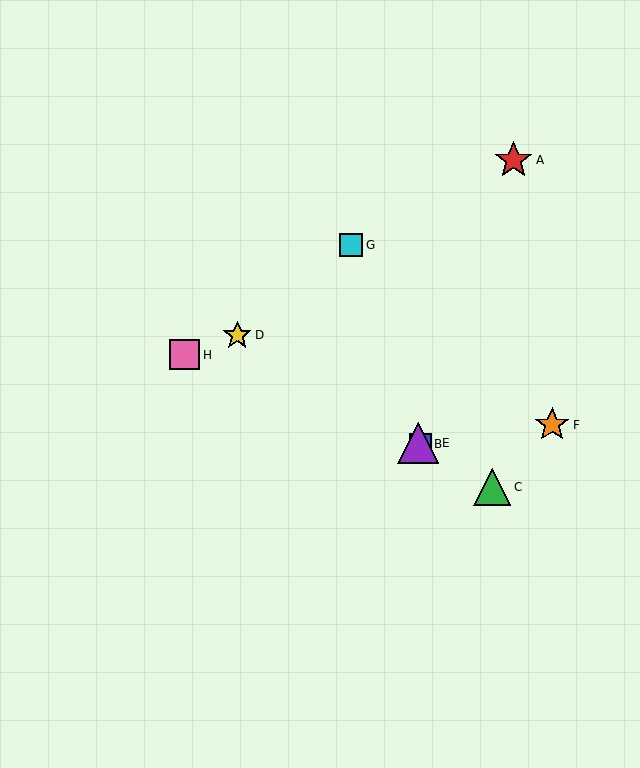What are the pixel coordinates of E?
Object E is at (418, 443).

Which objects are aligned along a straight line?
Objects B, C, D, E are aligned along a straight line.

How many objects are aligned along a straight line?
4 objects (B, C, D, E) are aligned along a straight line.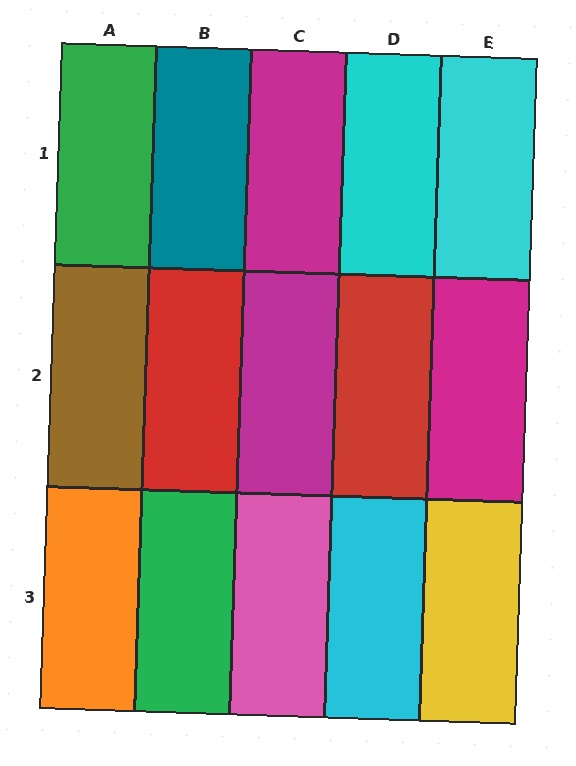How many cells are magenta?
3 cells are magenta.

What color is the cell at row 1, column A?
Green.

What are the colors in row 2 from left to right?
Brown, red, magenta, red, magenta.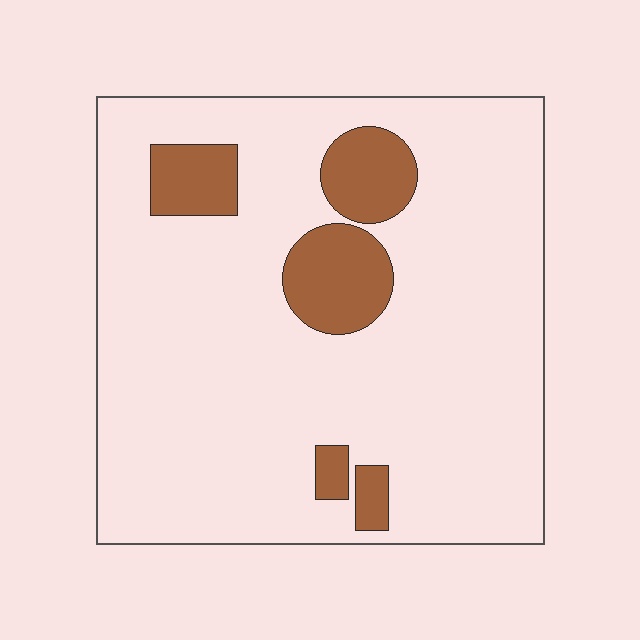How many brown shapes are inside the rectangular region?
5.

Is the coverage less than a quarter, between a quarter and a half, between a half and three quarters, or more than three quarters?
Less than a quarter.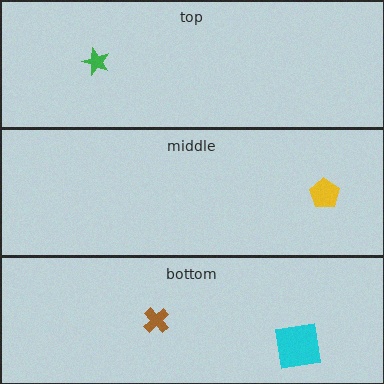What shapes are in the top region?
The green star.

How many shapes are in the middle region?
1.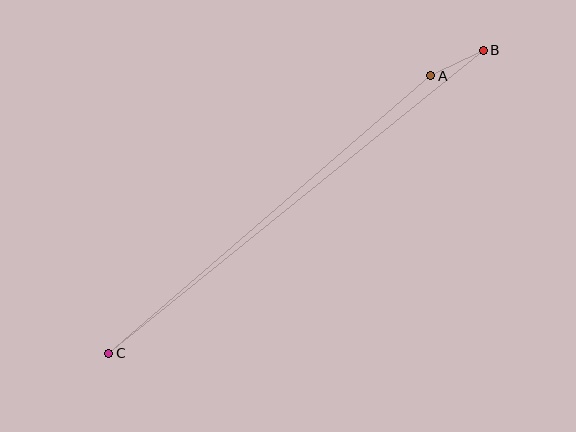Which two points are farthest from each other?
Points B and C are farthest from each other.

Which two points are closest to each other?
Points A and B are closest to each other.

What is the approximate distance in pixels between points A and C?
The distance between A and C is approximately 426 pixels.